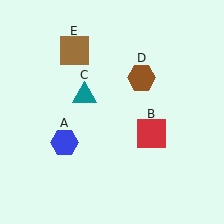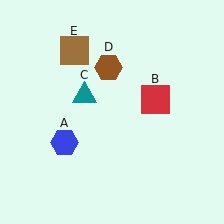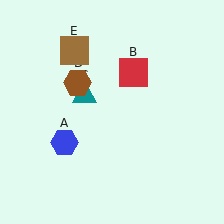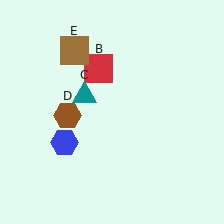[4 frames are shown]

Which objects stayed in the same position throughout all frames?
Blue hexagon (object A) and teal triangle (object C) and brown square (object E) remained stationary.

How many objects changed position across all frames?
2 objects changed position: red square (object B), brown hexagon (object D).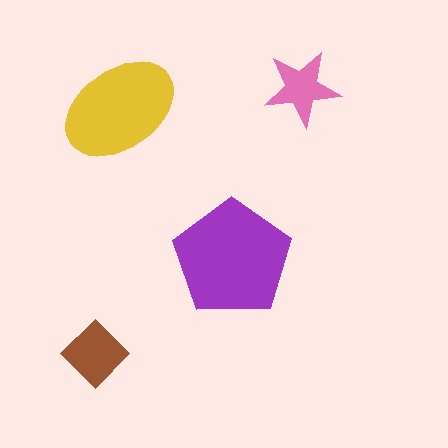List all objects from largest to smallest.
The purple pentagon, the yellow ellipse, the brown diamond, the pink star.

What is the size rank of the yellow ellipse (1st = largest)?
2nd.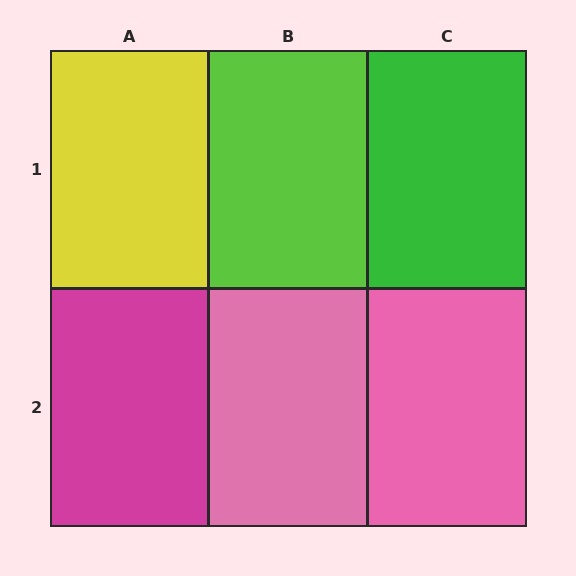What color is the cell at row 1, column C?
Green.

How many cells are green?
1 cell is green.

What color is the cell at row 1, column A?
Yellow.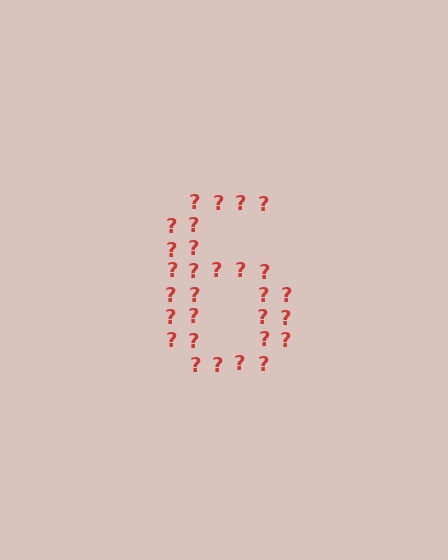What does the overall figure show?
The overall figure shows the digit 6.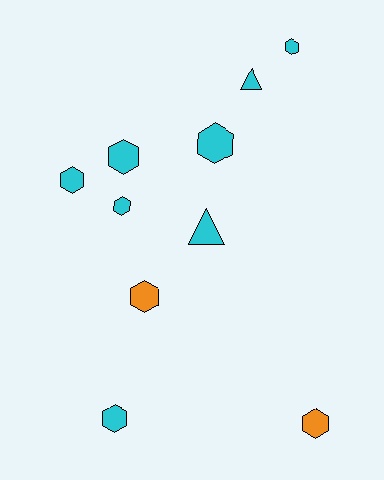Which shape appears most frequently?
Hexagon, with 8 objects.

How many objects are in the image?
There are 10 objects.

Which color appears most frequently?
Cyan, with 8 objects.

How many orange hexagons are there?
There are 2 orange hexagons.